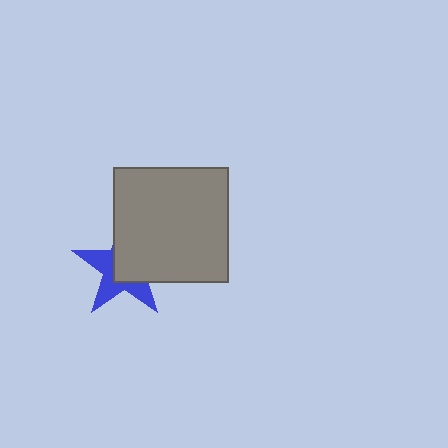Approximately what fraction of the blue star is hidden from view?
Roughly 54% of the blue star is hidden behind the gray square.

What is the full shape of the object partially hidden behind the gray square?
The partially hidden object is a blue star.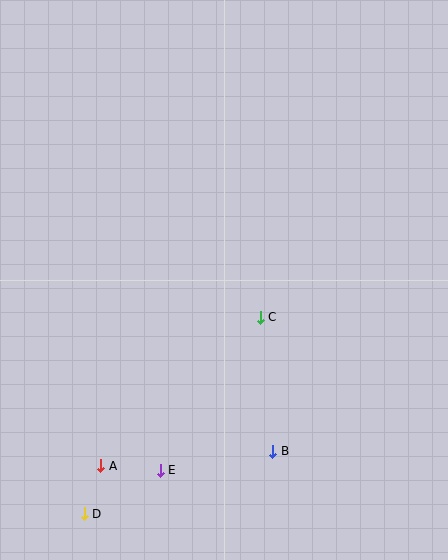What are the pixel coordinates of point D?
Point D is at (84, 514).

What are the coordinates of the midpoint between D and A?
The midpoint between D and A is at (92, 490).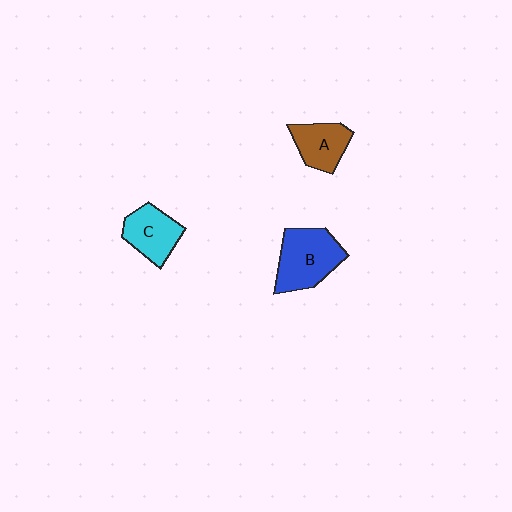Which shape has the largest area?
Shape B (blue).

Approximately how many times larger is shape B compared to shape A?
Approximately 1.5 times.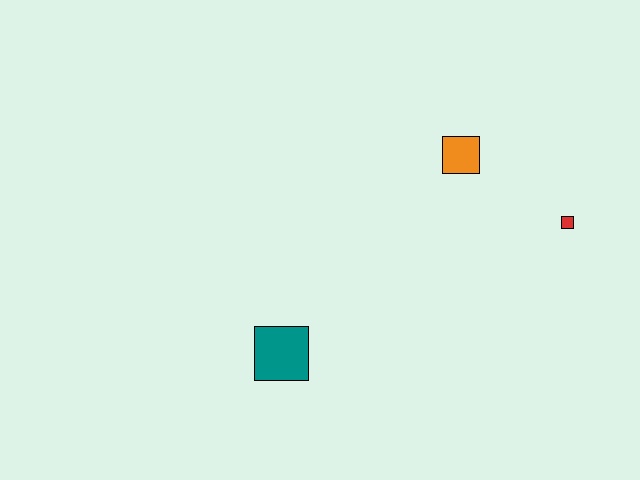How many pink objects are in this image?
There are no pink objects.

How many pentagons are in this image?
There are no pentagons.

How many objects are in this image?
There are 3 objects.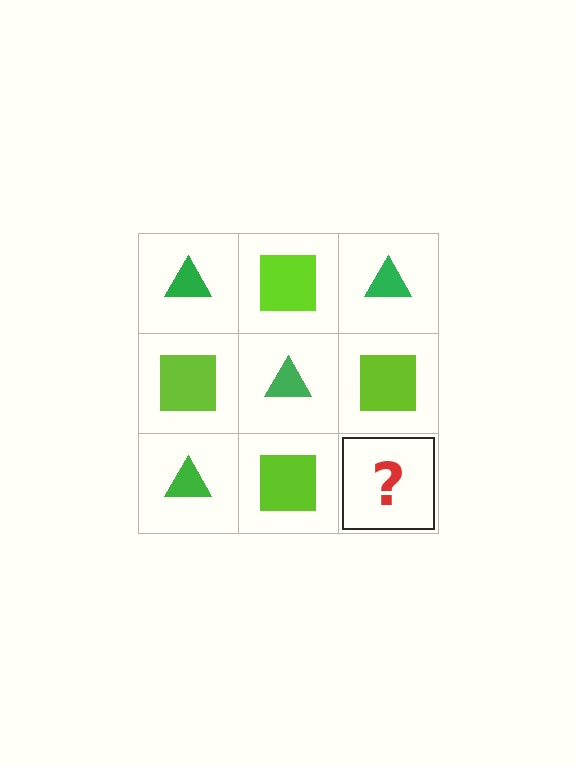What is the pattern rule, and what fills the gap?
The rule is that it alternates green triangle and lime square in a checkerboard pattern. The gap should be filled with a green triangle.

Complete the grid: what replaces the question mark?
The question mark should be replaced with a green triangle.